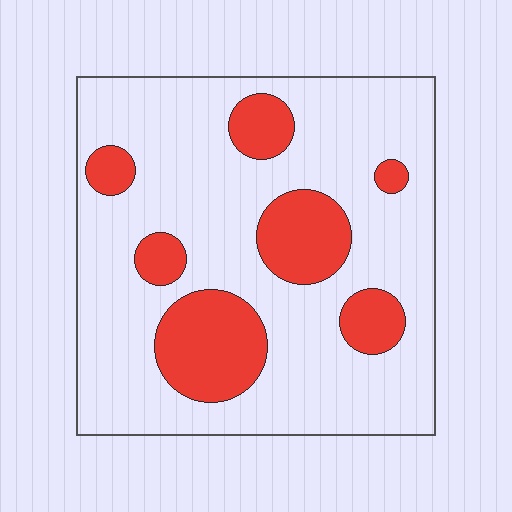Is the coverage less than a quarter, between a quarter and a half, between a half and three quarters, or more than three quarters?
Less than a quarter.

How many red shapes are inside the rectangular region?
7.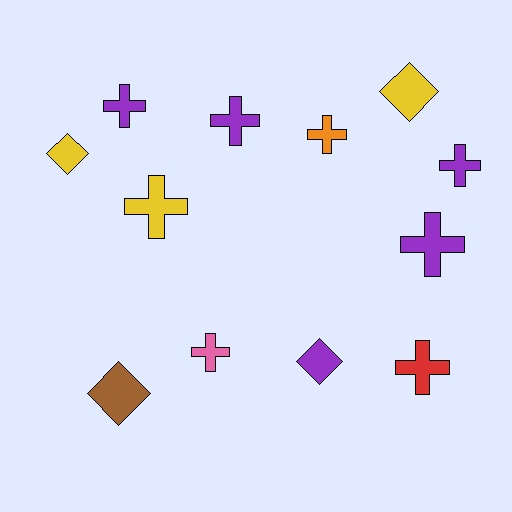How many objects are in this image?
There are 12 objects.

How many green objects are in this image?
There are no green objects.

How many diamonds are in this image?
There are 4 diamonds.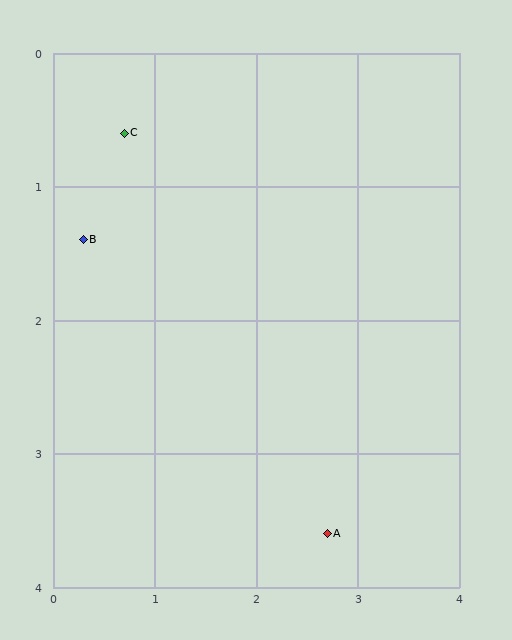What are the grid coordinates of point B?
Point B is at approximately (0.3, 1.4).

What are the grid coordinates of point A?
Point A is at approximately (2.7, 3.6).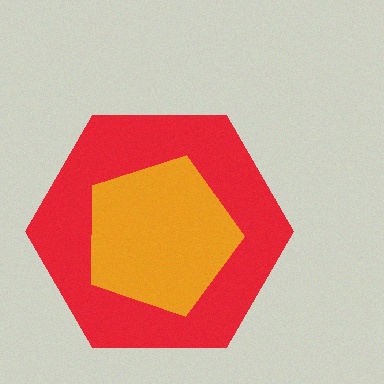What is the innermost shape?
The orange pentagon.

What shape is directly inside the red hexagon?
The orange pentagon.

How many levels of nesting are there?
2.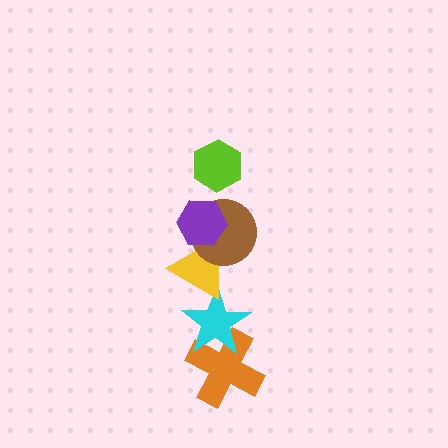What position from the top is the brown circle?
The brown circle is 3rd from the top.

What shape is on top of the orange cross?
The cyan star is on top of the orange cross.